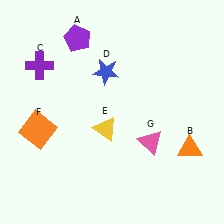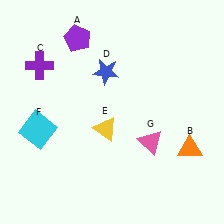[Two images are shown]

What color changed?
The square (F) changed from orange in Image 1 to cyan in Image 2.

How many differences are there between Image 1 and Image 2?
There is 1 difference between the two images.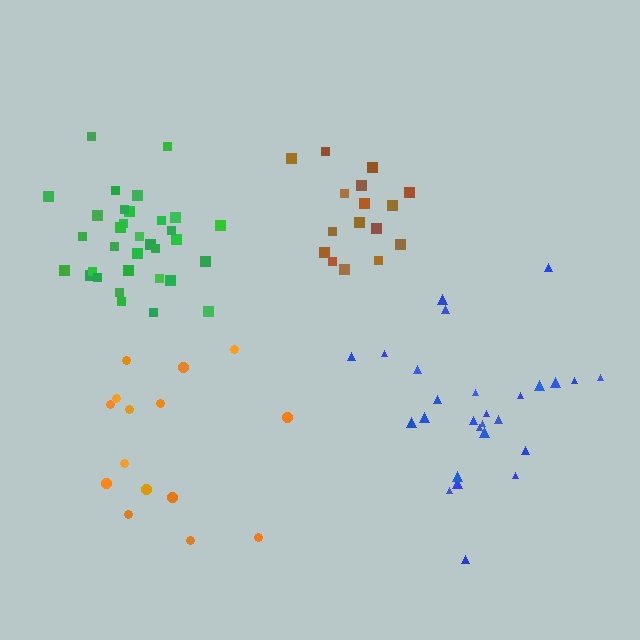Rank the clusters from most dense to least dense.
green, brown, blue, orange.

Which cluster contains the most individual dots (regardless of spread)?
Green (33).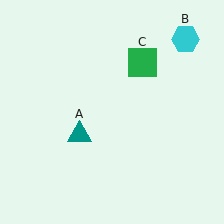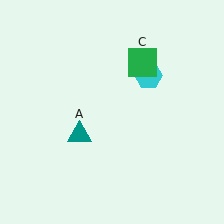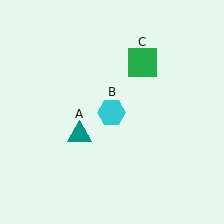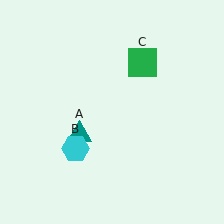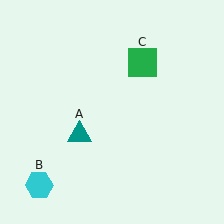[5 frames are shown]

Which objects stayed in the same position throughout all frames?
Teal triangle (object A) and green square (object C) remained stationary.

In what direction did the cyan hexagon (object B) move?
The cyan hexagon (object B) moved down and to the left.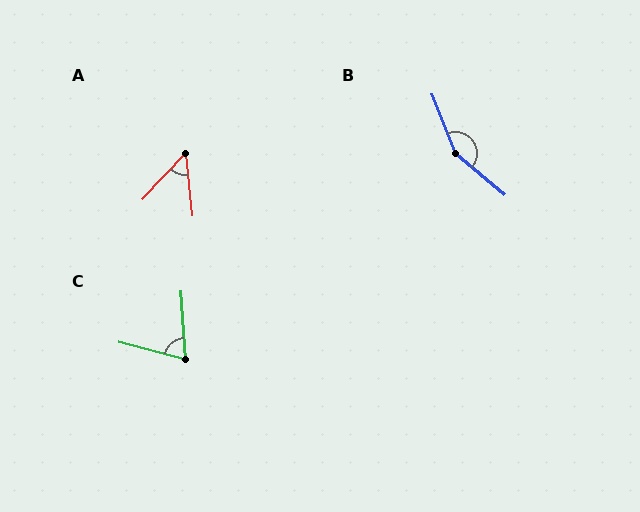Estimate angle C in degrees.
Approximately 71 degrees.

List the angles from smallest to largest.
A (48°), C (71°), B (151°).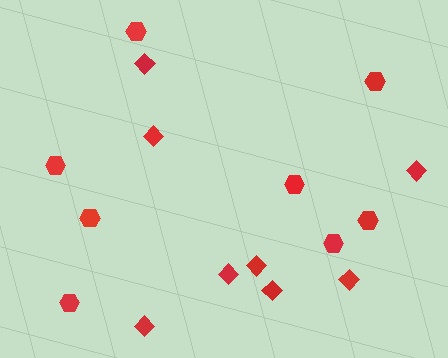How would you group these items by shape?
There are 2 groups: one group of diamonds (8) and one group of hexagons (8).